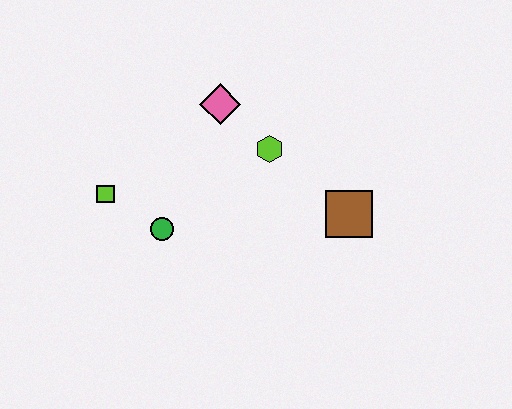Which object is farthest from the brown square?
The lime square is farthest from the brown square.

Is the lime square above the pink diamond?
No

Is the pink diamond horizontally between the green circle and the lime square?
No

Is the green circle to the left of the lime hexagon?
Yes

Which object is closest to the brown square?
The lime hexagon is closest to the brown square.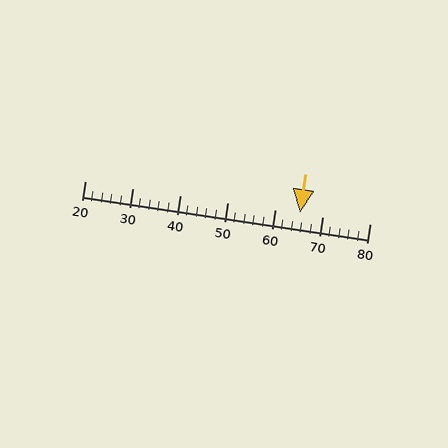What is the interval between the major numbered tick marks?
The major tick marks are spaced 10 units apart.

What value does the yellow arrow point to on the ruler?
The yellow arrow points to approximately 65.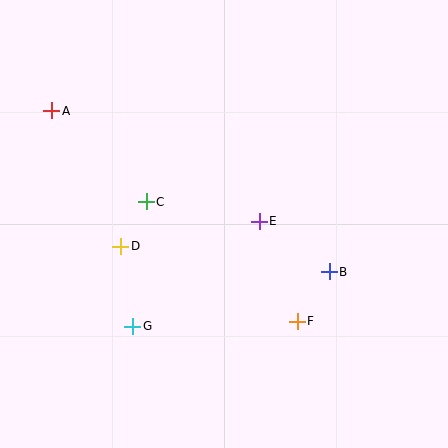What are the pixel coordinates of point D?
Point D is at (121, 246).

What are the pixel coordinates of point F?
Point F is at (297, 321).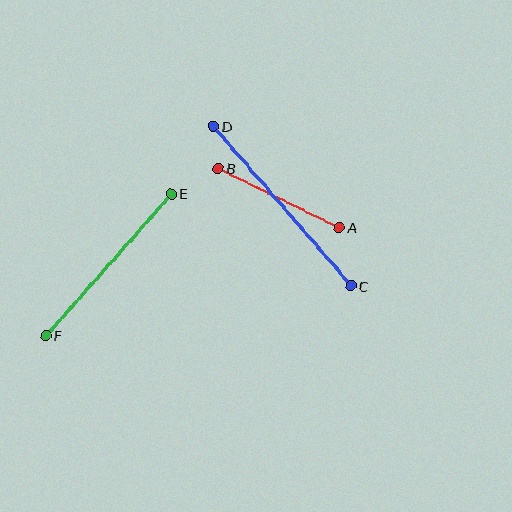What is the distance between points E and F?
The distance is approximately 189 pixels.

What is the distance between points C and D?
The distance is approximately 211 pixels.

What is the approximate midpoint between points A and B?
The midpoint is at approximately (279, 198) pixels.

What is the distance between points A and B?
The distance is approximately 135 pixels.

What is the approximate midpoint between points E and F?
The midpoint is at approximately (108, 265) pixels.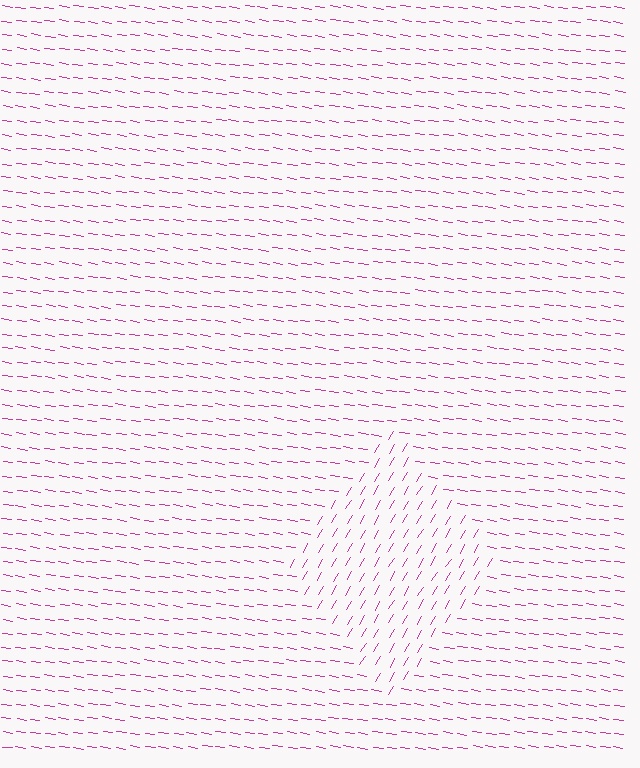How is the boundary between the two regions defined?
The boundary is defined purely by a change in line orientation (approximately 68 degrees difference). All lines are the same color and thickness.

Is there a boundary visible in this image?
Yes, there is a texture boundary formed by a change in line orientation.